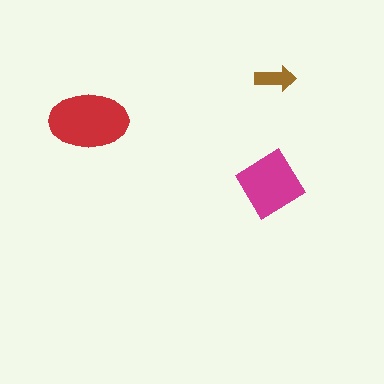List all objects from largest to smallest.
The red ellipse, the magenta diamond, the brown arrow.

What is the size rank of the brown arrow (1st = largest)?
3rd.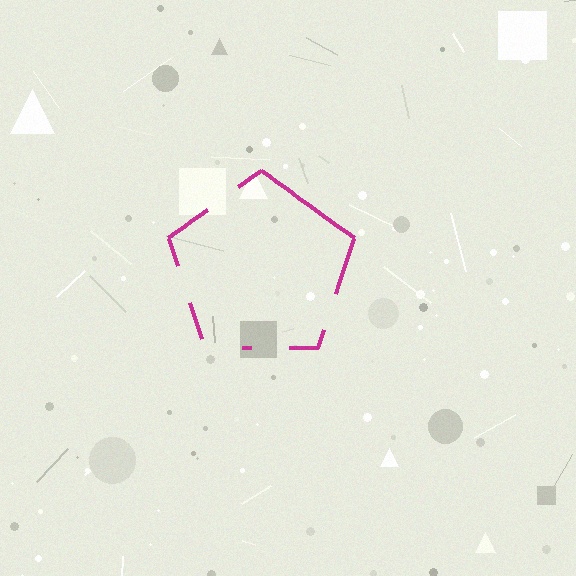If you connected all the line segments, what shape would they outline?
They would outline a pentagon.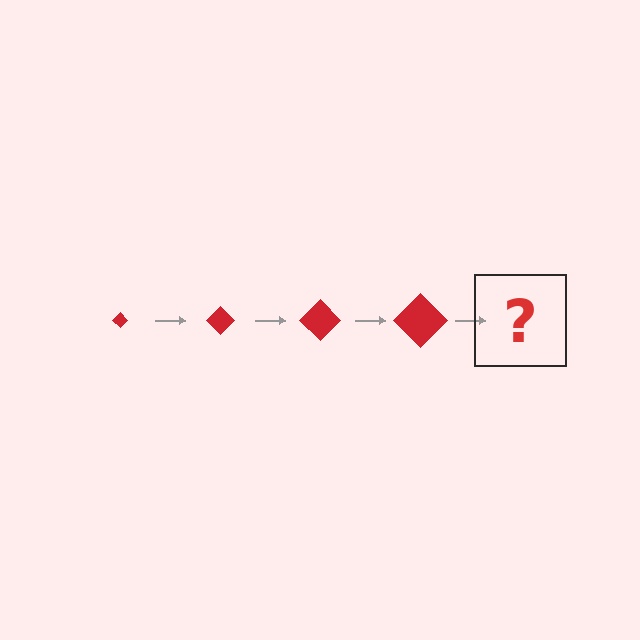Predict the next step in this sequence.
The next step is a red diamond, larger than the previous one.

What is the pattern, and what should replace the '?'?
The pattern is that the diamond gets progressively larger each step. The '?' should be a red diamond, larger than the previous one.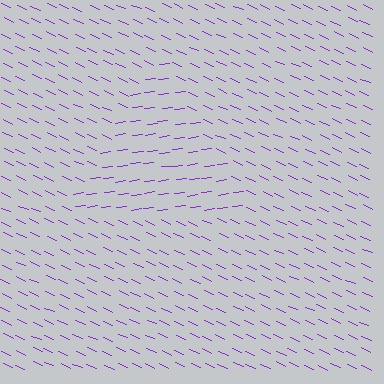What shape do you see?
I see a triangle.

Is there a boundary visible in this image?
Yes, there is a texture boundary formed by a change in line orientation.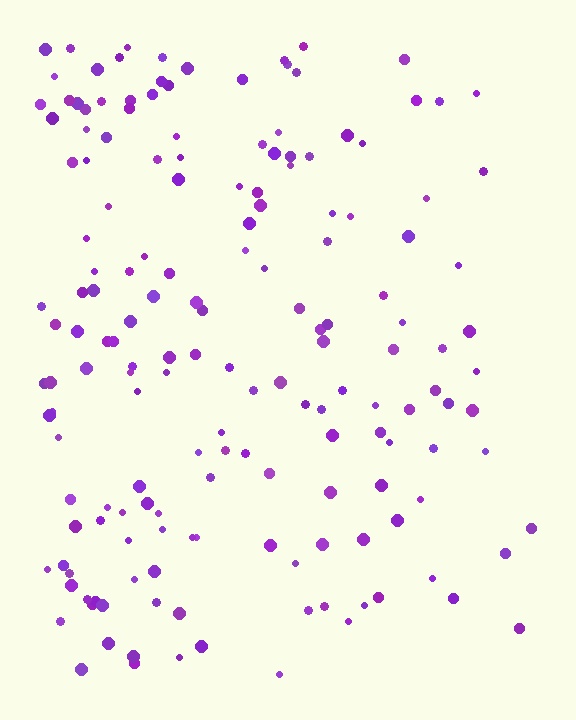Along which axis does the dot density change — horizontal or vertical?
Horizontal.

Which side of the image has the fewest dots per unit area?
The right.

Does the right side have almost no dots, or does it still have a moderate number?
Still a moderate number, just noticeably fewer than the left.